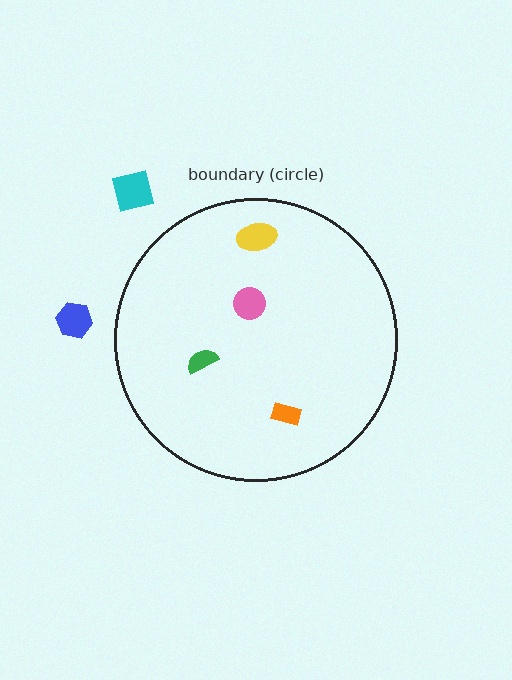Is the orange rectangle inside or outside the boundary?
Inside.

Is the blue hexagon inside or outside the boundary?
Outside.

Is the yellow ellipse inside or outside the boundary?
Inside.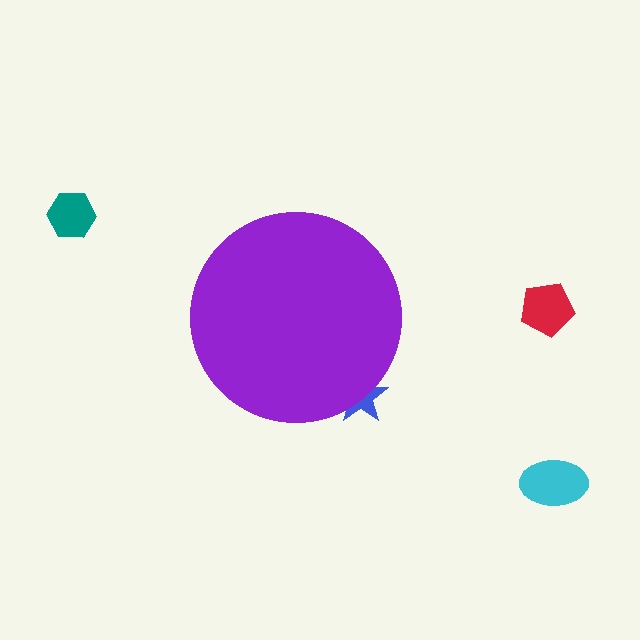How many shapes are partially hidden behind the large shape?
1 shape is partially hidden.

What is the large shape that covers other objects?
A purple circle.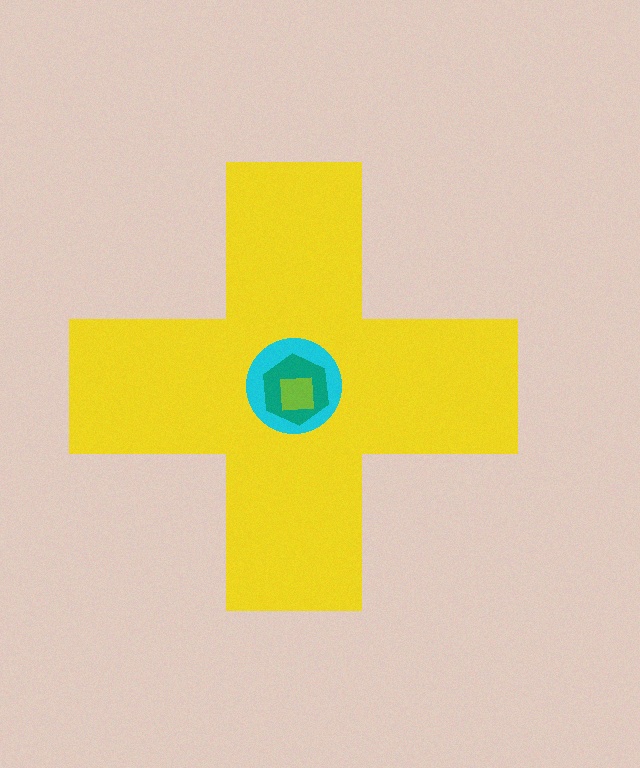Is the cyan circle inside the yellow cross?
Yes.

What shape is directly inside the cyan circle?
The teal hexagon.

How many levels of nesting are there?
4.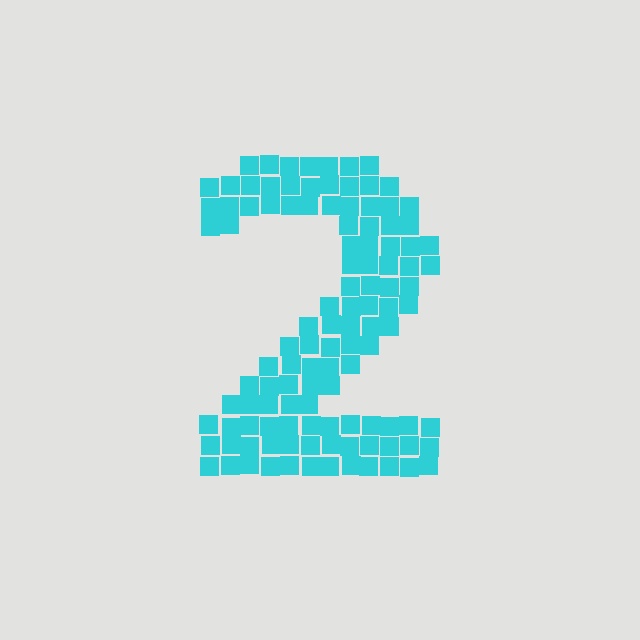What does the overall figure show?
The overall figure shows the digit 2.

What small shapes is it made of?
It is made of small squares.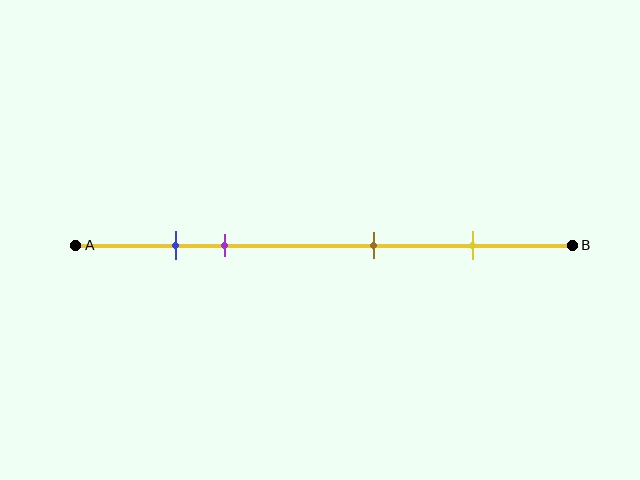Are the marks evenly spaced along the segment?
No, the marks are not evenly spaced.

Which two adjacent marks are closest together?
The blue and purple marks are the closest adjacent pair.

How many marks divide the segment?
There are 4 marks dividing the segment.